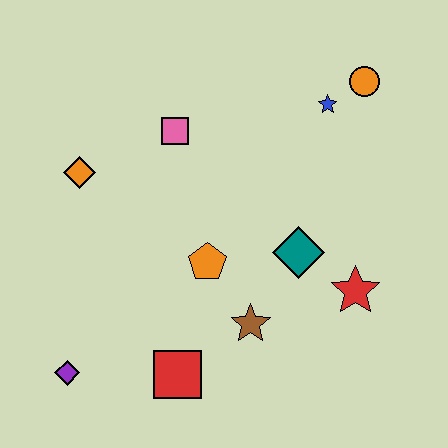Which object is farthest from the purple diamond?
The orange circle is farthest from the purple diamond.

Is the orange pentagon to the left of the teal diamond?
Yes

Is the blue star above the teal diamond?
Yes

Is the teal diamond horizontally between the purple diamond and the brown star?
No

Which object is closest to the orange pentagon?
The brown star is closest to the orange pentagon.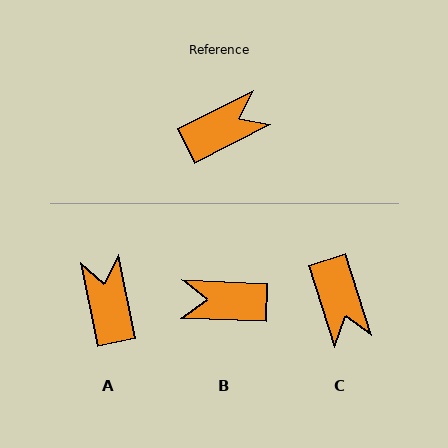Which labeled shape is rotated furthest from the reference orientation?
B, about 151 degrees away.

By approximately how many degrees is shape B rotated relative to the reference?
Approximately 151 degrees counter-clockwise.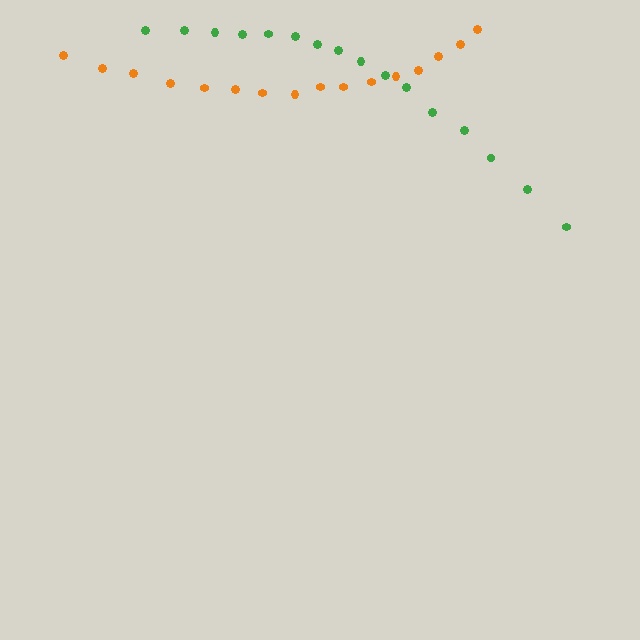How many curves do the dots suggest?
There are 2 distinct paths.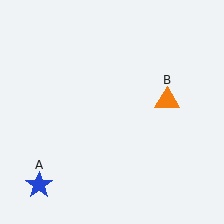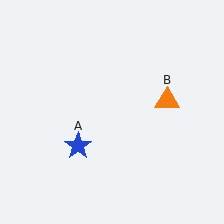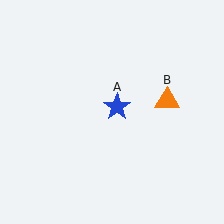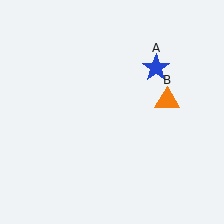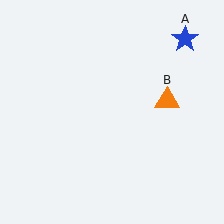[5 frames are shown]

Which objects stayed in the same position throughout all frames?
Orange triangle (object B) remained stationary.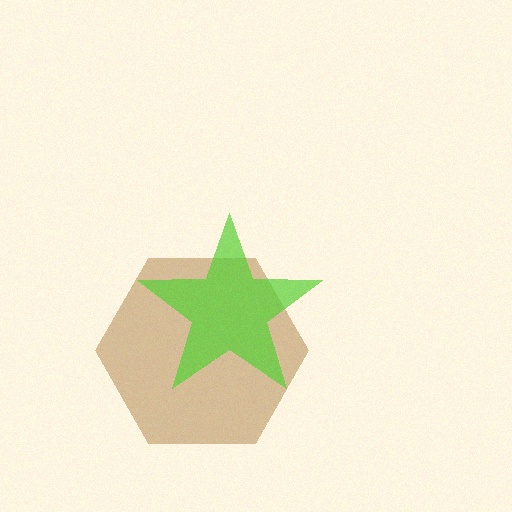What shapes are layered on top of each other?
The layered shapes are: a brown hexagon, a lime star.